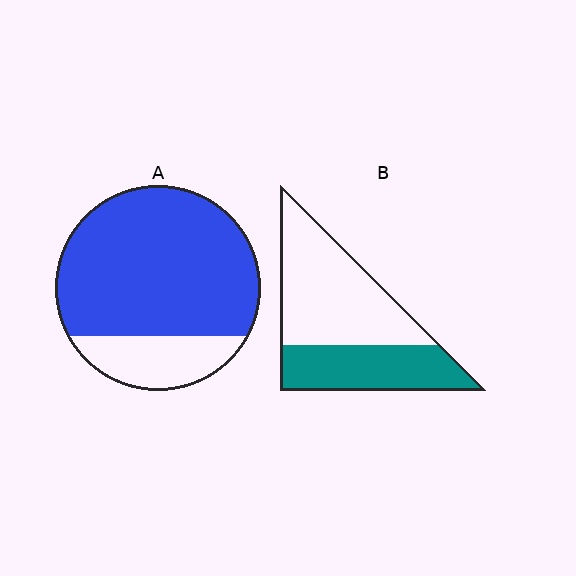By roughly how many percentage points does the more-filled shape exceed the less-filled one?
By roughly 40 percentage points (A over B).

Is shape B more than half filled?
No.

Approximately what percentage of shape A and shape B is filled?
A is approximately 80% and B is approximately 40%.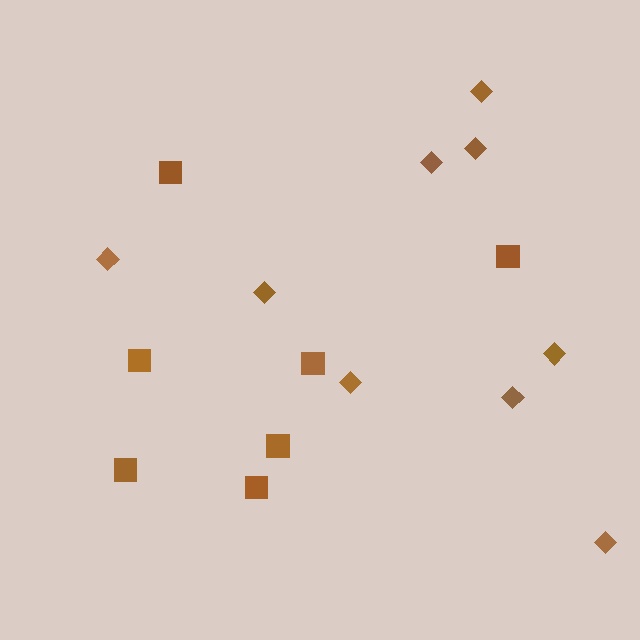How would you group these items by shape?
There are 2 groups: one group of diamonds (9) and one group of squares (7).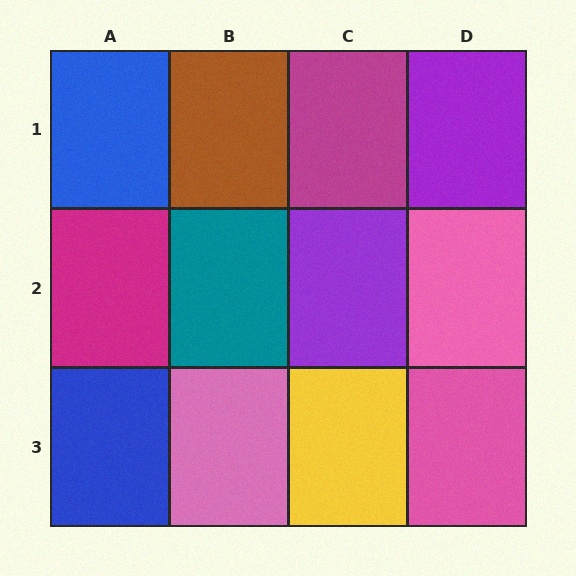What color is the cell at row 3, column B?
Pink.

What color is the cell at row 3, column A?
Blue.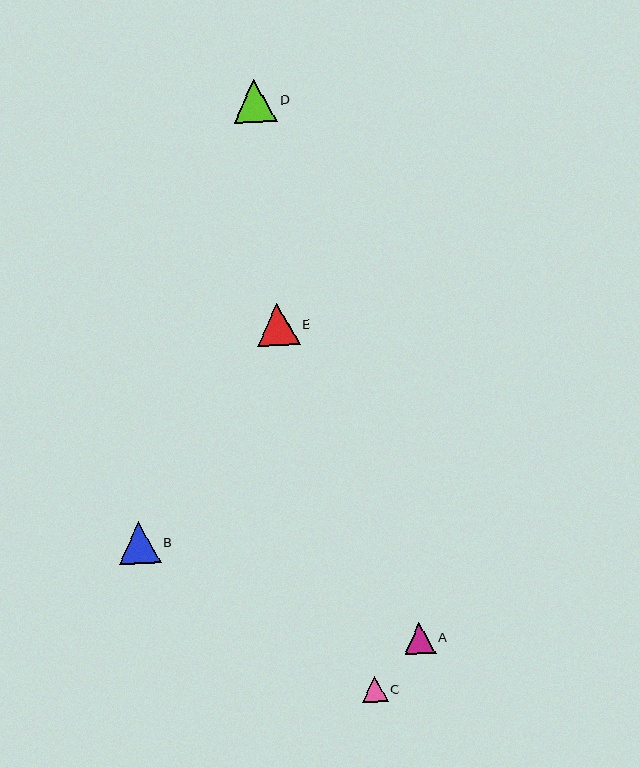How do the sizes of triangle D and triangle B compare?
Triangle D and triangle B are approximately the same size.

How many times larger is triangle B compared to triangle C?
Triangle B is approximately 1.6 times the size of triangle C.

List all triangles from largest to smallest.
From largest to smallest: D, E, B, A, C.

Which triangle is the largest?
Triangle D is the largest with a size of approximately 43 pixels.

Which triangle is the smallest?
Triangle C is the smallest with a size of approximately 26 pixels.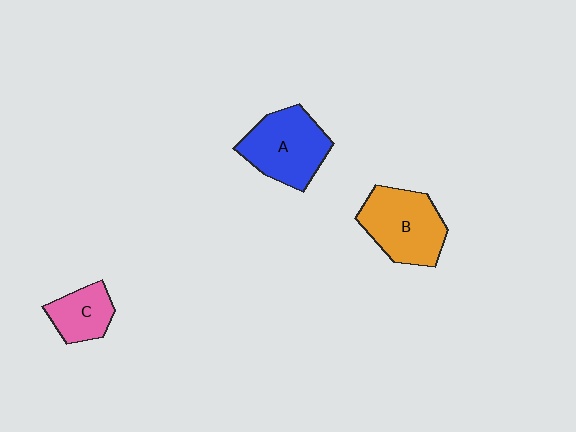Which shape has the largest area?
Shape B (orange).